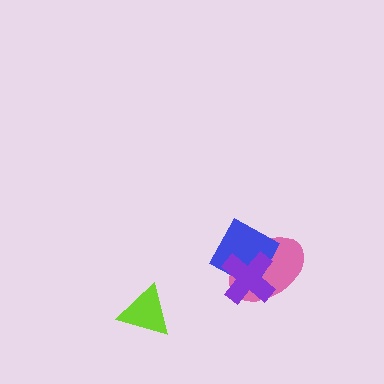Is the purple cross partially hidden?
No, no other shape covers it.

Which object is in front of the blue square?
The purple cross is in front of the blue square.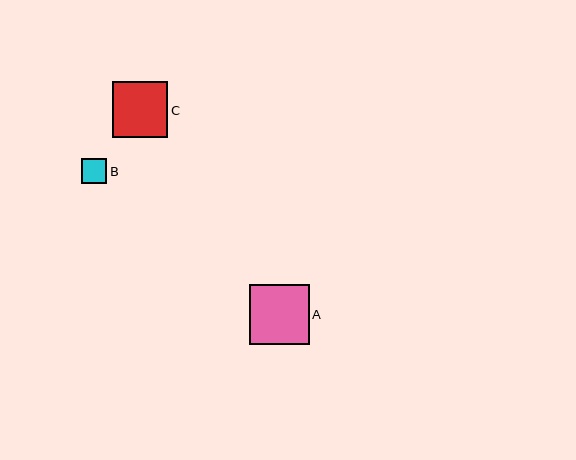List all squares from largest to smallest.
From largest to smallest: A, C, B.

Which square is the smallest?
Square B is the smallest with a size of approximately 25 pixels.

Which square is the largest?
Square A is the largest with a size of approximately 60 pixels.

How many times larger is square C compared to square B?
Square C is approximately 2.2 times the size of square B.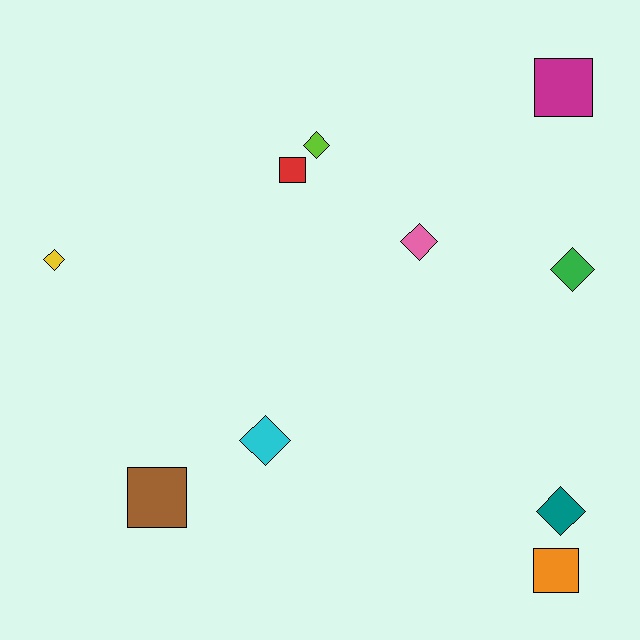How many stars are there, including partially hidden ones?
There are no stars.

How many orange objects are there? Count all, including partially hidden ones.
There is 1 orange object.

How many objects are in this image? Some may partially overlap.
There are 10 objects.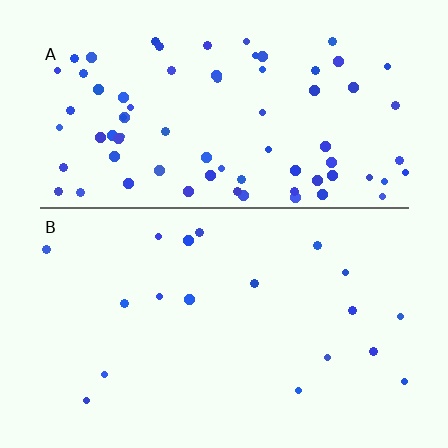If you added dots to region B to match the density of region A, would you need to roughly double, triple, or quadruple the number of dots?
Approximately quadruple.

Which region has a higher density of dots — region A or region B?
A (the top).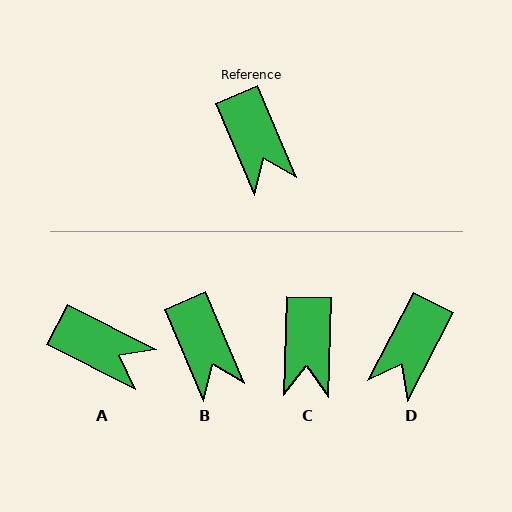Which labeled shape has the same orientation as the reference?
B.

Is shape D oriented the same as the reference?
No, it is off by about 50 degrees.